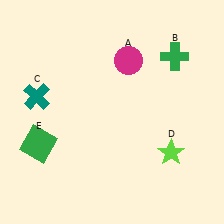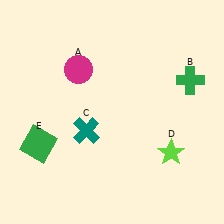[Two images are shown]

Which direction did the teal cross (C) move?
The teal cross (C) moved right.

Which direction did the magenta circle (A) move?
The magenta circle (A) moved left.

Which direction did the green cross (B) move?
The green cross (B) moved down.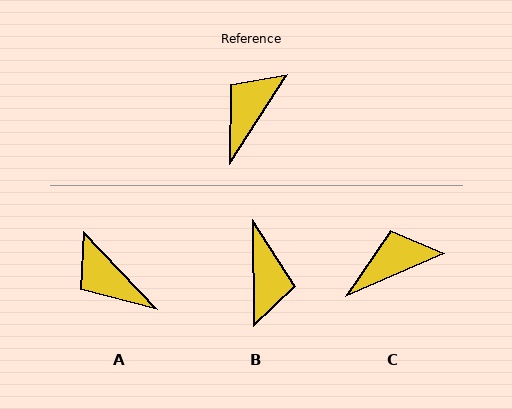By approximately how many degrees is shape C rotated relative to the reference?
Approximately 34 degrees clockwise.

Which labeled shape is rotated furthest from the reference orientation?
B, about 147 degrees away.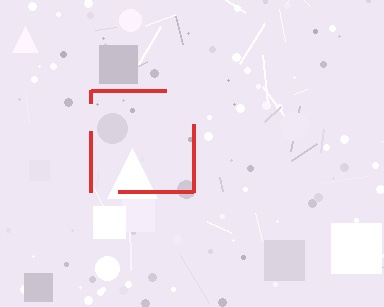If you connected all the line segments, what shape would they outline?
They would outline a square.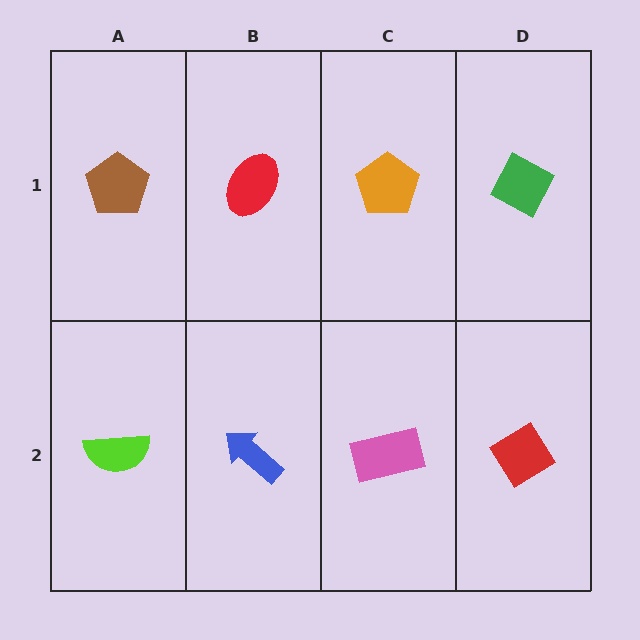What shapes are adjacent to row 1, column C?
A pink rectangle (row 2, column C), a red ellipse (row 1, column B), a green diamond (row 1, column D).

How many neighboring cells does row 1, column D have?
2.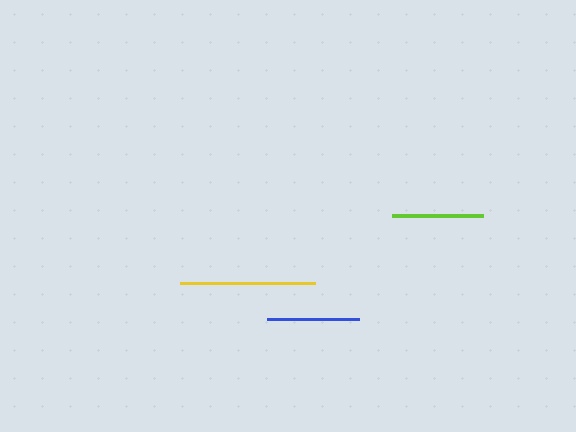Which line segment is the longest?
The yellow line is the longest at approximately 134 pixels.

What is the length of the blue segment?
The blue segment is approximately 91 pixels long.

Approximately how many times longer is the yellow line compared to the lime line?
The yellow line is approximately 1.5 times the length of the lime line.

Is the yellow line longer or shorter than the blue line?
The yellow line is longer than the blue line.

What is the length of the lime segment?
The lime segment is approximately 91 pixels long.